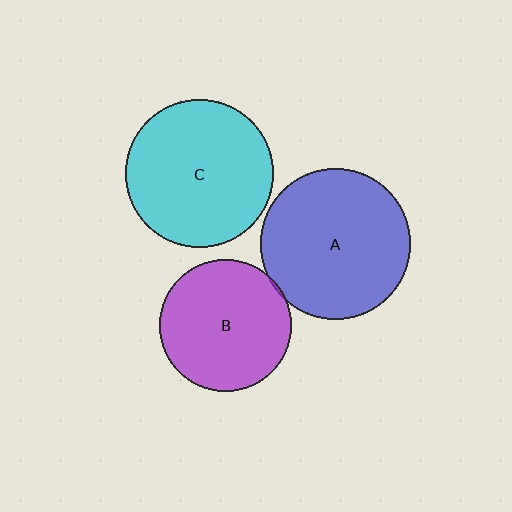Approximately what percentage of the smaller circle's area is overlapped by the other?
Approximately 5%.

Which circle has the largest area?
Circle A (blue).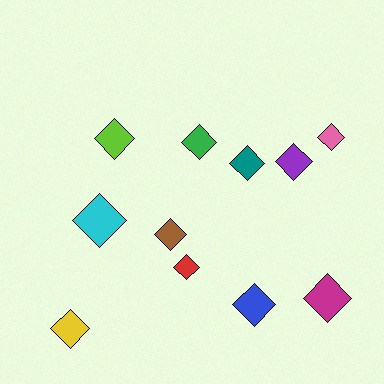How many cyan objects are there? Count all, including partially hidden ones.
There is 1 cyan object.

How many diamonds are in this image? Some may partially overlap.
There are 11 diamonds.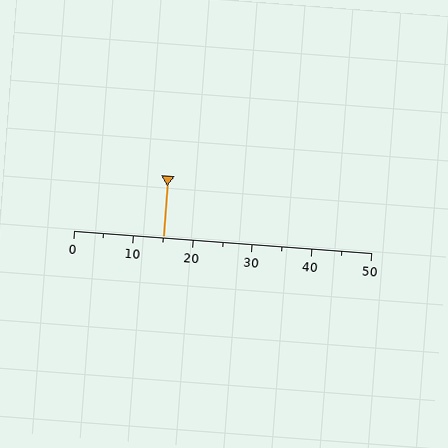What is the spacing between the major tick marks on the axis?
The major ticks are spaced 10 apart.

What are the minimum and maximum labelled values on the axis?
The axis runs from 0 to 50.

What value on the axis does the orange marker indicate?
The marker indicates approximately 15.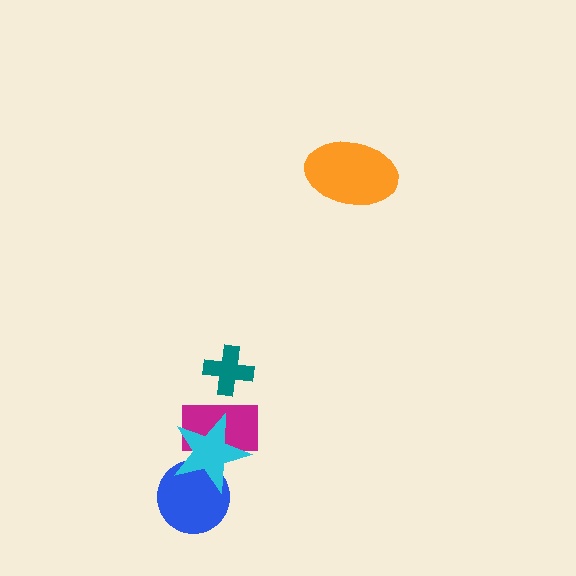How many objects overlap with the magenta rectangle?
1 object overlaps with the magenta rectangle.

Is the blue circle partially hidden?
Yes, it is partially covered by another shape.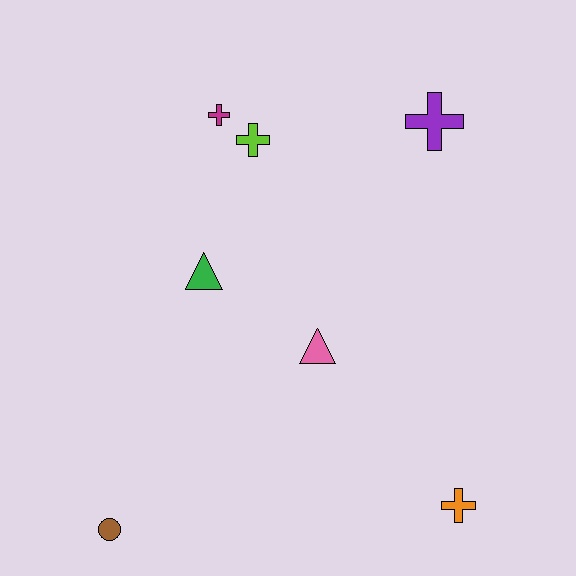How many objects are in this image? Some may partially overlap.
There are 7 objects.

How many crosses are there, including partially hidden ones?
There are 4 crosses.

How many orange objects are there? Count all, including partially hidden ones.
There is 1 orange object.